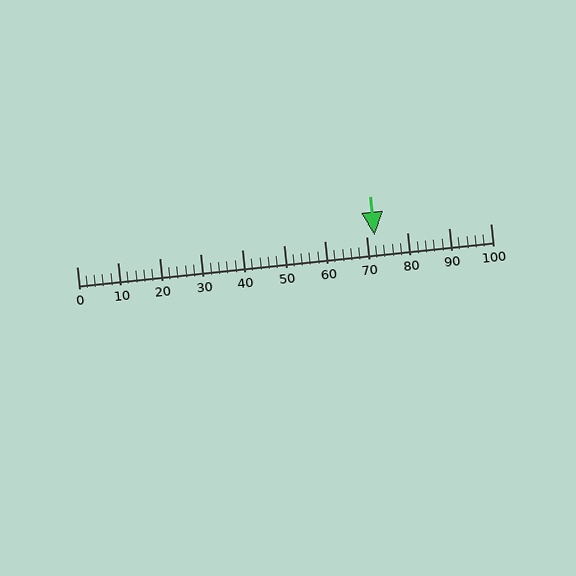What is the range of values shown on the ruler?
The ruler shows values from 0 to 100.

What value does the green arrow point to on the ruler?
The green arrow points to approximately 72.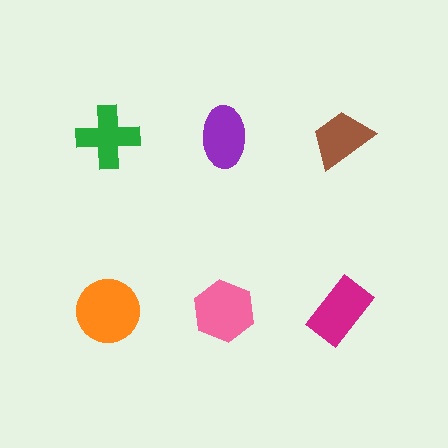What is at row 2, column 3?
A magenta rectangle.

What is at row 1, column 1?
A green cross.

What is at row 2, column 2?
A pink hexagon.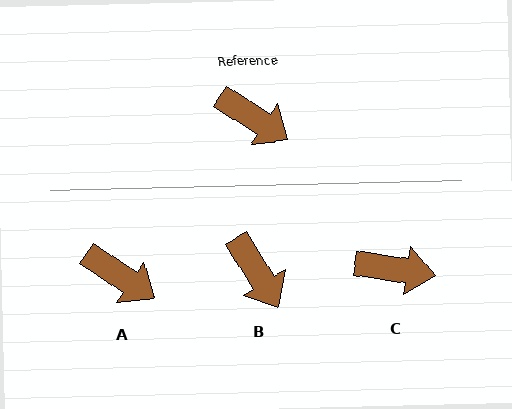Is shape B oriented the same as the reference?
No, it is off by about 25 degrees.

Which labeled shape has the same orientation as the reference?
A.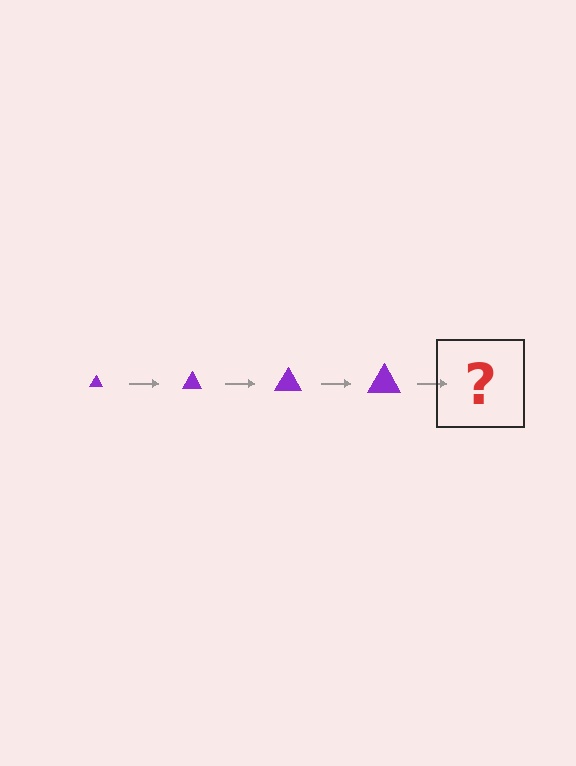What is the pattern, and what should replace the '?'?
The pattern is that the triangle gets progressively larger each step. The '?' should be a purple triangle, larger than the previous one.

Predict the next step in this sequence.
The next step is a purple triangle, larger than the previous one.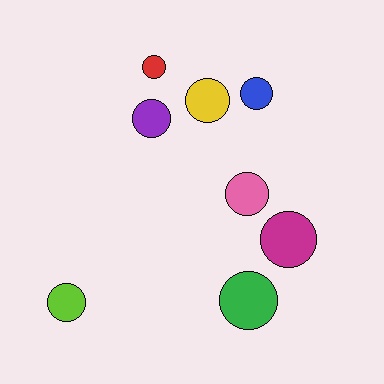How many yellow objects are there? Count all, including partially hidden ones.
There is 1 yellow object.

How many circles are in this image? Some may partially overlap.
There are 8 circles.